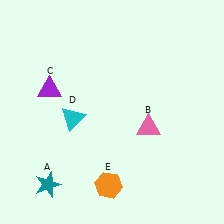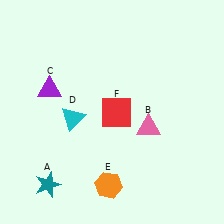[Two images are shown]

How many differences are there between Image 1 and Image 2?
There is 1 difference between the two images.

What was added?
A red square (F) was added in Image 2.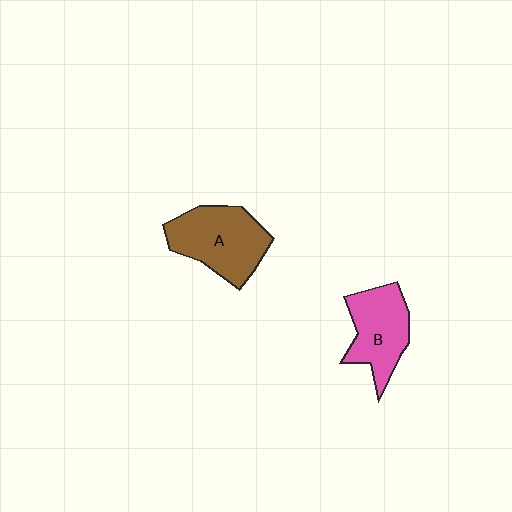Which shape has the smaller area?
Shape B (pink).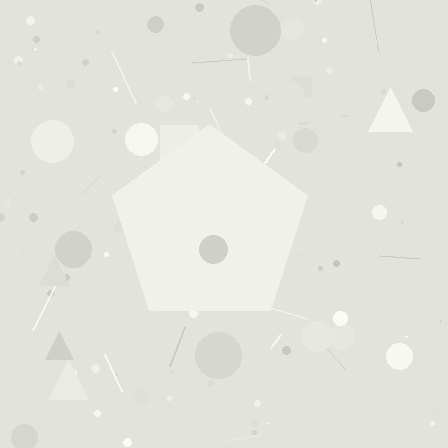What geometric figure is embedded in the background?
A pentagon is embedded in the background.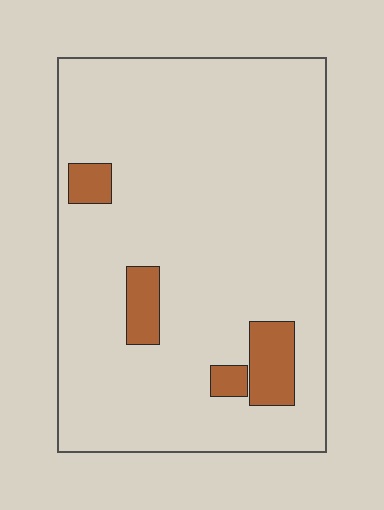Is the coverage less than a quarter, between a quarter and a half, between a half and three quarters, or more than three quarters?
Less than a quarter.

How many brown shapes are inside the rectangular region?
4.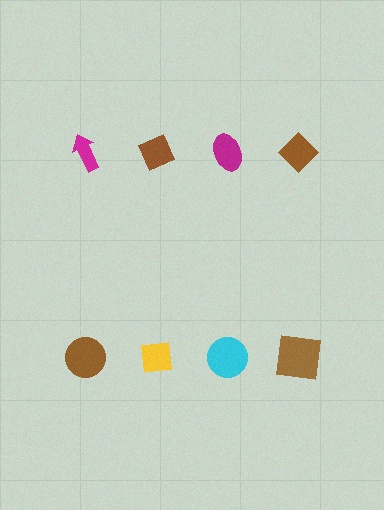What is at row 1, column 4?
A brown diamond.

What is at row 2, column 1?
A brown circle.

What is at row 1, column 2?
A brown diamond.